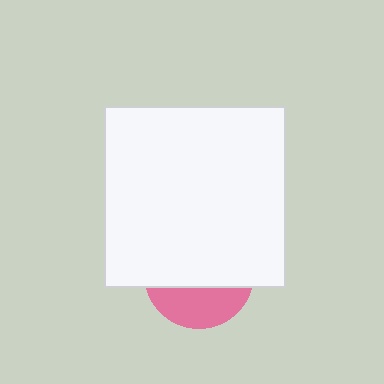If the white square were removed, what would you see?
You would see the complete pink circle.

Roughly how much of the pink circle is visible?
A small part of it is visible (roughly 35%).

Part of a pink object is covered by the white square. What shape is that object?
It is a circle.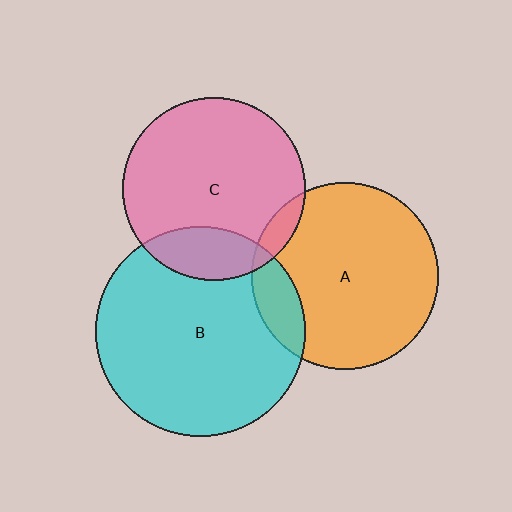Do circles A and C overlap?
Yes.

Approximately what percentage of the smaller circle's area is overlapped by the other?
Approximately 5%.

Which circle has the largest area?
Circle B (cyan).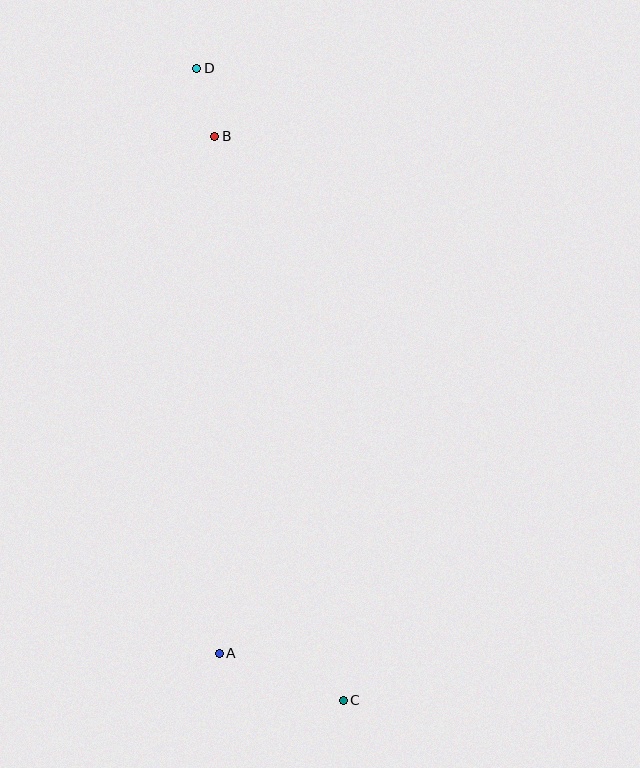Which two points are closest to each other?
Points B and D are closest to each other.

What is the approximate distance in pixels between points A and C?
The distance between A and C is approximately 133 pixels.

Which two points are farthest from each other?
Points C and D are farthest from each other.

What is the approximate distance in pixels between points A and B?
The distance between A and B is approximately 517 pixels.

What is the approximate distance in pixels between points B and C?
The distance between B and C is approximately 579 pixels.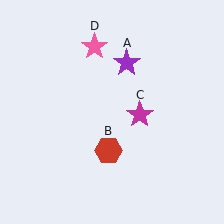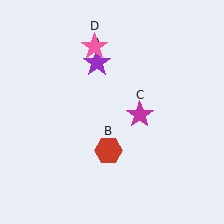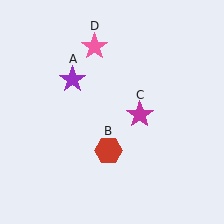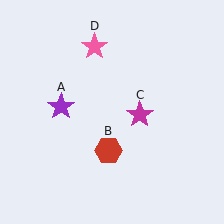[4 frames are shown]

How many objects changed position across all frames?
1 object changed position: purple star (object A).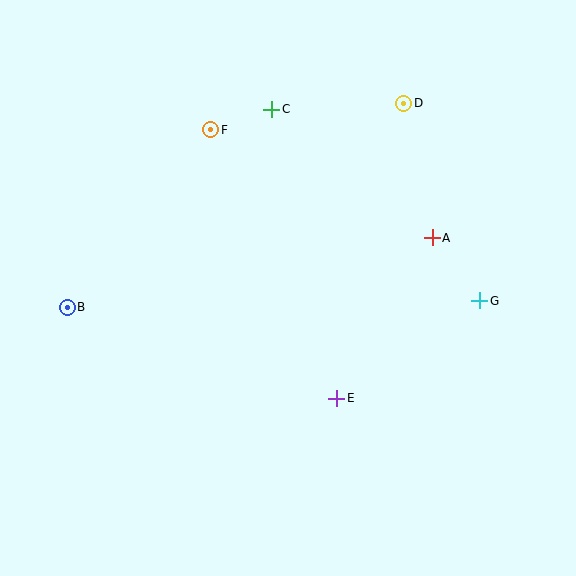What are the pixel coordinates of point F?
Point F is at (211, 130).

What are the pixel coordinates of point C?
Point C is at (272, 109).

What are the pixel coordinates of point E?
Point E is at (337, 398).